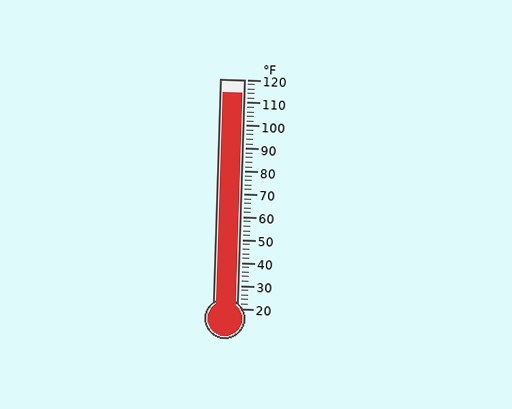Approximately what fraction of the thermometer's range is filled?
The thermometer is filled to approximately 95% of its range.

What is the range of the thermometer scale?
The thermometer scale ranges from 20°F to 120°F.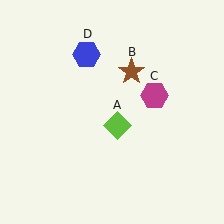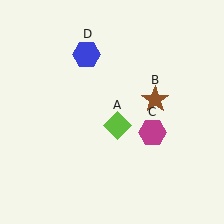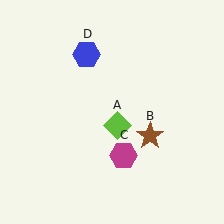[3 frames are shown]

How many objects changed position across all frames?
2 objects changed position: brown star (object B), magenta hexagon (object C).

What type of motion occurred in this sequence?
The brown star (object B), magenta hexagon (object C) rotated clockwise around the center of the scene.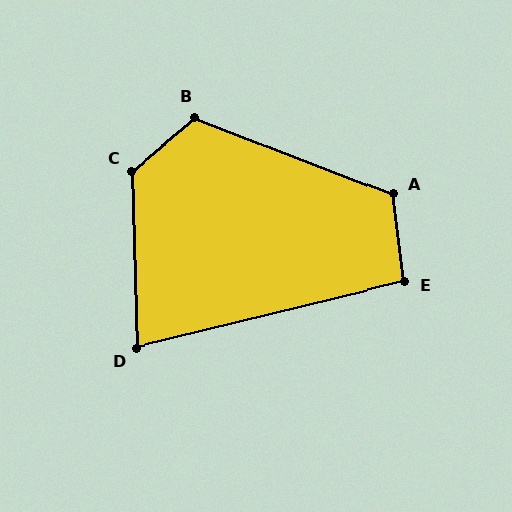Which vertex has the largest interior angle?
C, at approximately 128 degrees.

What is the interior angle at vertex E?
Approximately 97 degrees (obtuse).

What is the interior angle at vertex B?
Approximately 119 degrees (obtuse).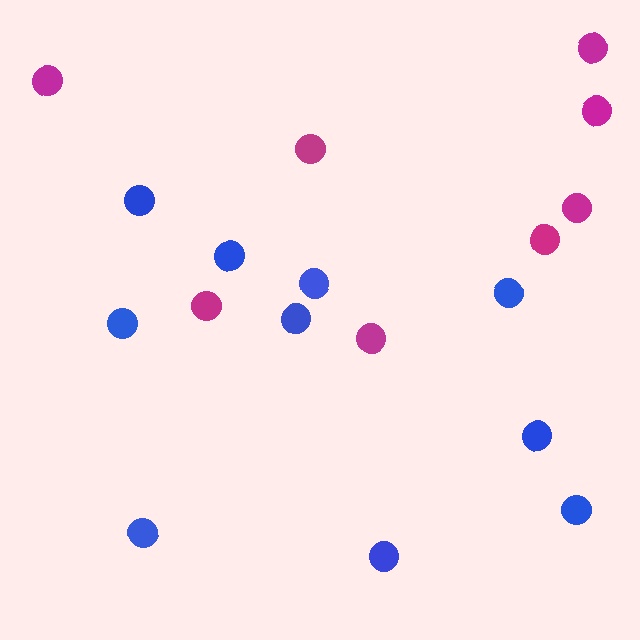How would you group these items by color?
There are 2 groups: one group of blue circles (10) and one group of magenta circles (8).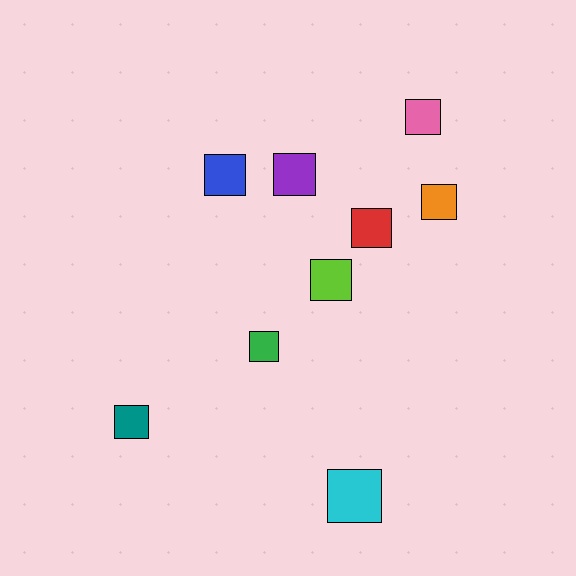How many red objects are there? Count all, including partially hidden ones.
There is 1 red object.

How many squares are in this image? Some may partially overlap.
There are 9 squares.